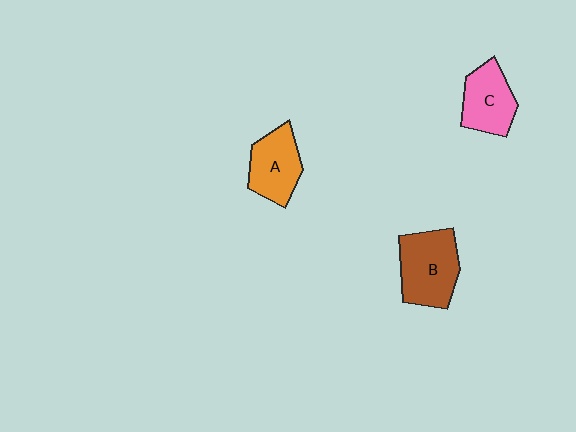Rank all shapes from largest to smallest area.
From largest to smallest: B (brown), A (orange), C (pink).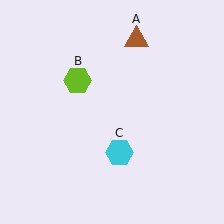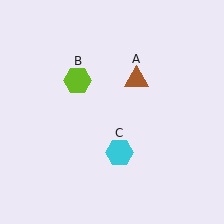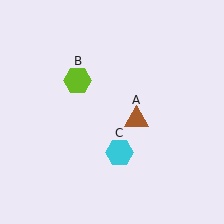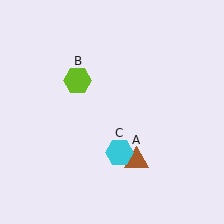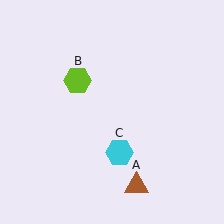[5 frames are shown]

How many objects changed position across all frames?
1 object changed position: brown triangle (object A).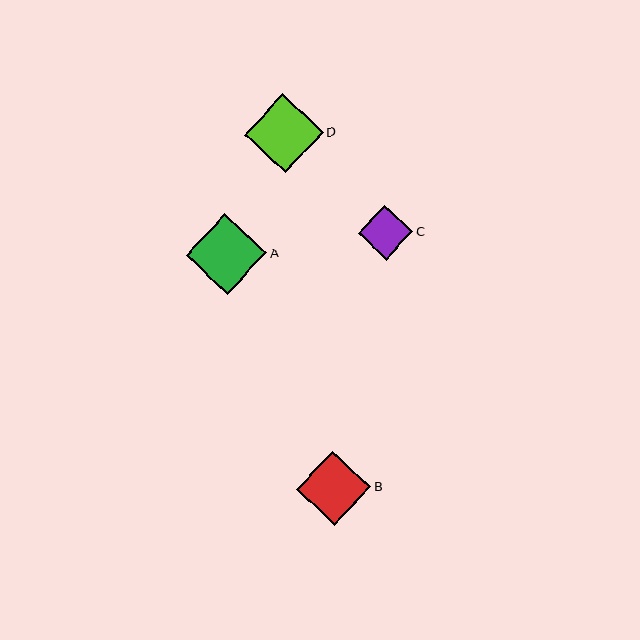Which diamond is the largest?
Diamond A is the largest with a size of approximately 81 pixels.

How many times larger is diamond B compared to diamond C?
Diamond B is approximately 1.4 times the size of diamond C.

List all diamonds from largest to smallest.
From largest to smallest: A, D, B, C.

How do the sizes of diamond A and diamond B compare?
Diamond A and diamond B are approximately the same size.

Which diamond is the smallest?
Diamond C is the smallest with a size of approximately 55 pixels.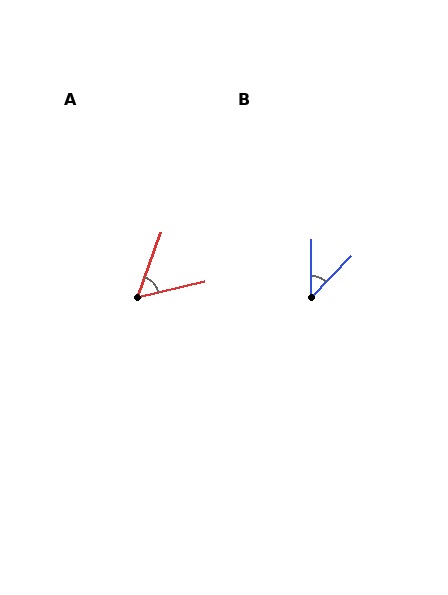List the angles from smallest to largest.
B (43°), A (57°).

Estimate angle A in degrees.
Approximately 57 degrees.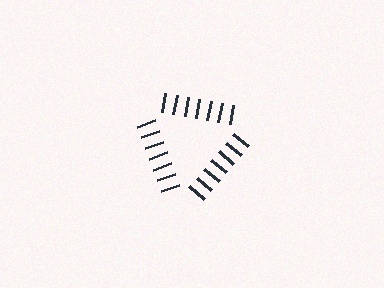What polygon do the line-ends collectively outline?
An illusory triangle — the line segments terminate on its edges but no continuous stroke is drawn.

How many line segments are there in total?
21 — 7 along each of the 3 edges.